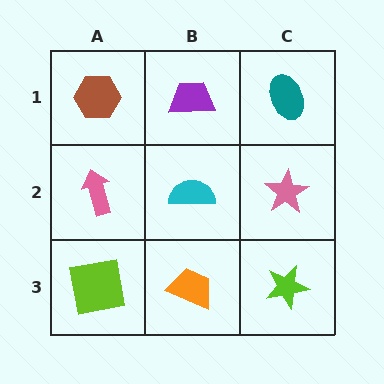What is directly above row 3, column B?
A cyan semicircle.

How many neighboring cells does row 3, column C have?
2.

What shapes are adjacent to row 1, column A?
A pink arrow (row 2, column A), a purple trapezoid (row 1, column B).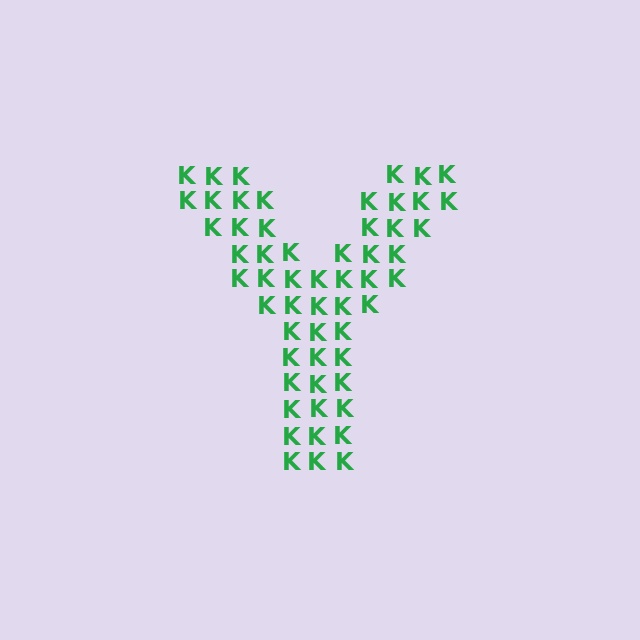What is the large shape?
The large shape is the letter Y.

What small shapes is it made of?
It is made of small letter K's.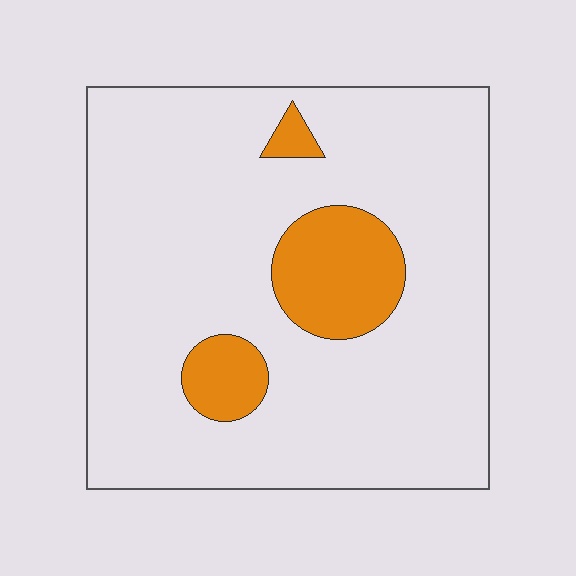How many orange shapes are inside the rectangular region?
3.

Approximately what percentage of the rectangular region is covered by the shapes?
Approximately 15%.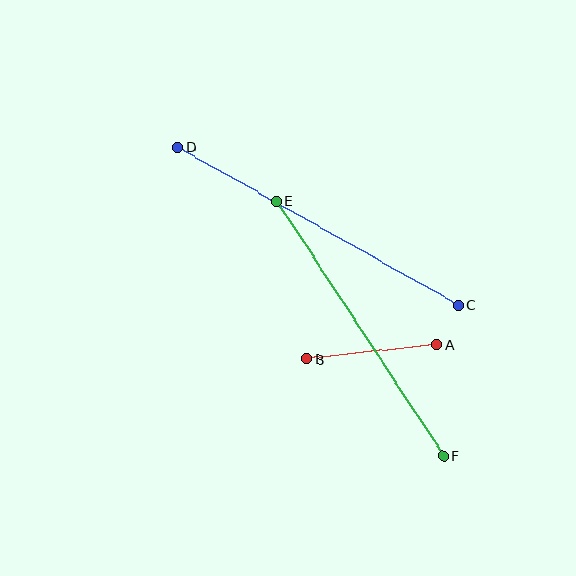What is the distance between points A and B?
The distance is approximately 131 pixels.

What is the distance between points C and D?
The distance is approximately 322 pixels.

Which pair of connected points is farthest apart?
Points C and D are farthest apart.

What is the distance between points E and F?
The distance is approximately 304 pixels.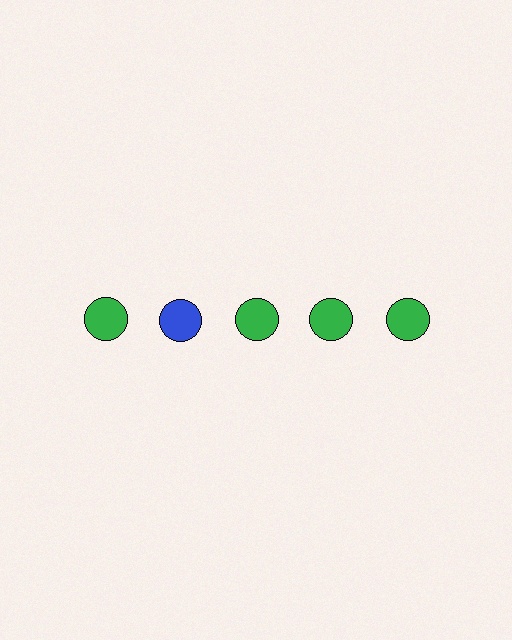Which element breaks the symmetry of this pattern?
The blue circle in the top row, second from left column breaks the symmetry. All other shapes are green circles.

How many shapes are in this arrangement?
There are 5 shapes arranged in a grid pattern.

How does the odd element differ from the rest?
It has a different color: blue instead of green.